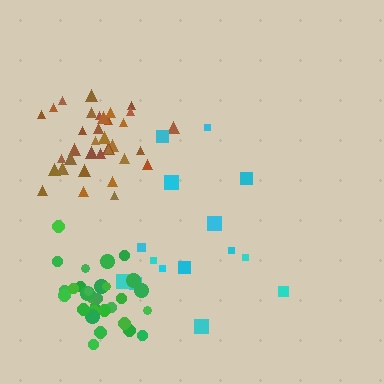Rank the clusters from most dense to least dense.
brown, green, cyan.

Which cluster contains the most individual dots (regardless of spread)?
Brown (35).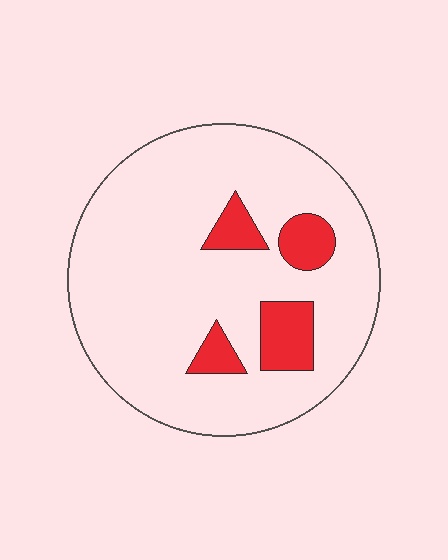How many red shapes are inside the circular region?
4.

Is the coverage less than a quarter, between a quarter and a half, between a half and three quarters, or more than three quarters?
Less than a quarter.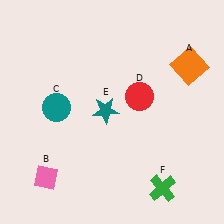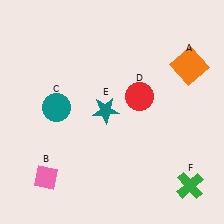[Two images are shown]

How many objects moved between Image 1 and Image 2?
1 object moved between the two images.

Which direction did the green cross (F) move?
The green cross (F) moved right.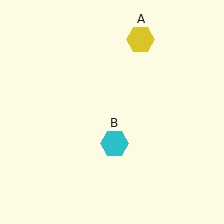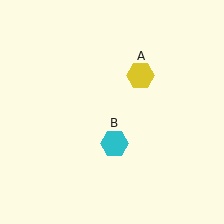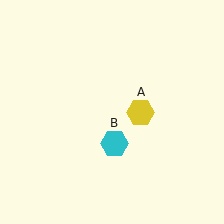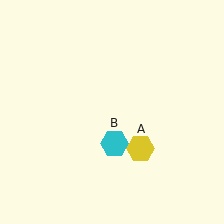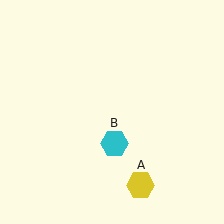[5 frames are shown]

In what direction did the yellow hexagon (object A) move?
The yellow hexagon (object A) moved down.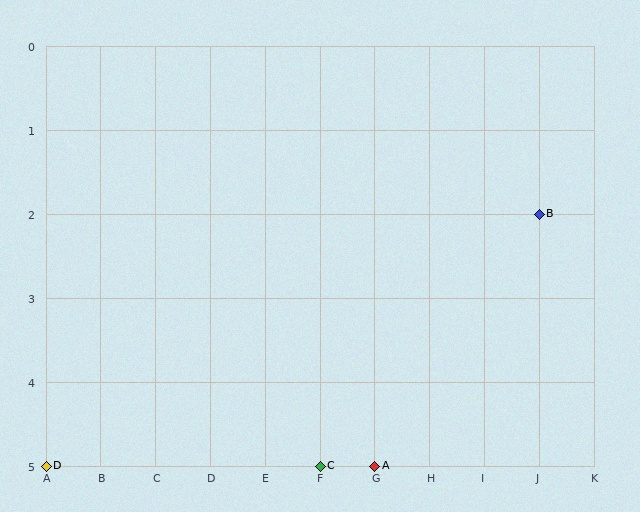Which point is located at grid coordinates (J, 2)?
Point B is at (J, 2).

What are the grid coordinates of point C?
Point C is at grid coordinates (F, 5).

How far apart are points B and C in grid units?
Points B and C are 4 columns and 3 rows apart (about 5.0 grid units diagonally).